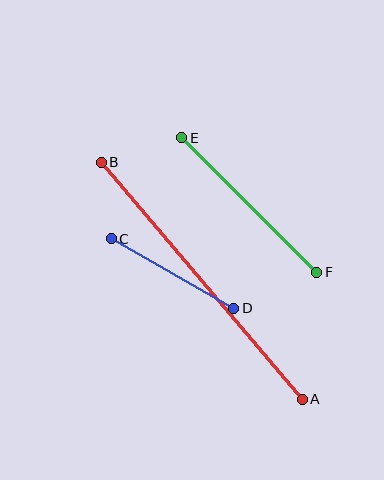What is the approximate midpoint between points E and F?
The midpoint is at approximately (249, 205) pixels.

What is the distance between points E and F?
The distance is approximately 190 pixels.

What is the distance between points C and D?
The distance is approximately 141 pixels.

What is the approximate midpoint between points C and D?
The midpoint is at approximately (173, 274) pixels.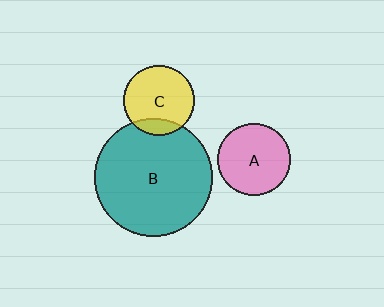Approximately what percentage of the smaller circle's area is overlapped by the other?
Approximately 15%.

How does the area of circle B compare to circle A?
Approximately 2.6 times.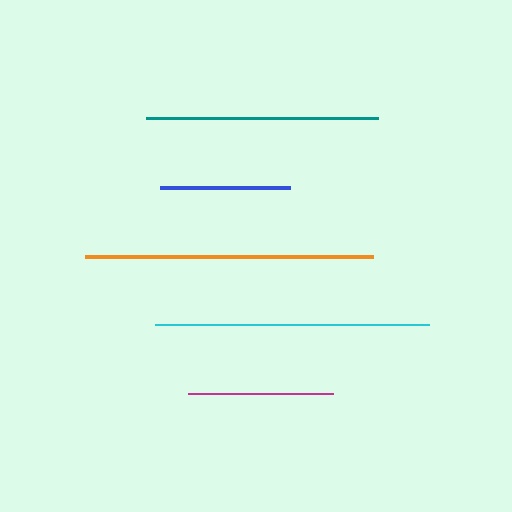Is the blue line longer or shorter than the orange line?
The orange line is longer than the blue line.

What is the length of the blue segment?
The blue segment is approximately 130 pixels long.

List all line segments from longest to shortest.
From longest to shortest: orange, cyan, teal, magenta, blue.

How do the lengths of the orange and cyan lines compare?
The orange and cyan lines are approximately the same length.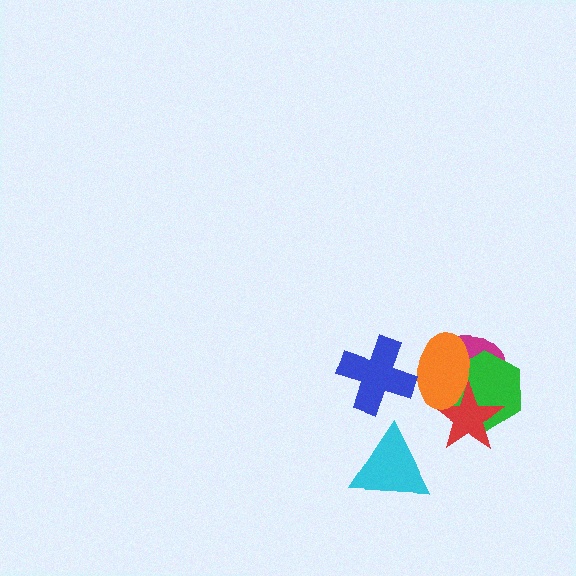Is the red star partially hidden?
Yes, it is partially covered by another shape.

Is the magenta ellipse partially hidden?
Yes, it is partially covered by another shape.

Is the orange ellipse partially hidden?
Yes, it is partially covered by another shape.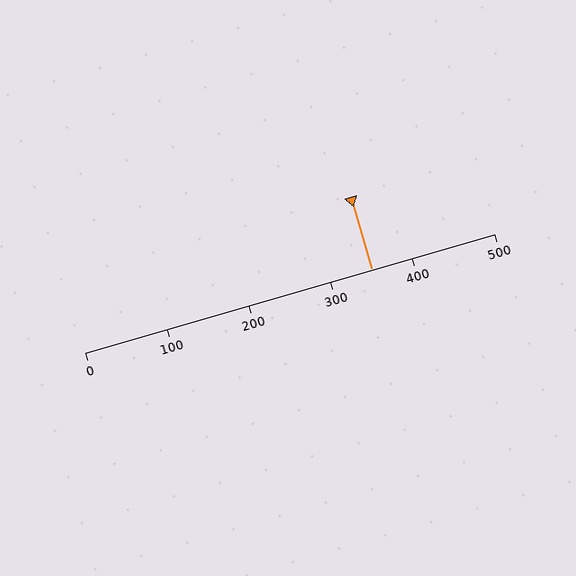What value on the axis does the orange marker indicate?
The marker indicates approximately 350.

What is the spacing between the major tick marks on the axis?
The major ticks are spaced 100 apart.